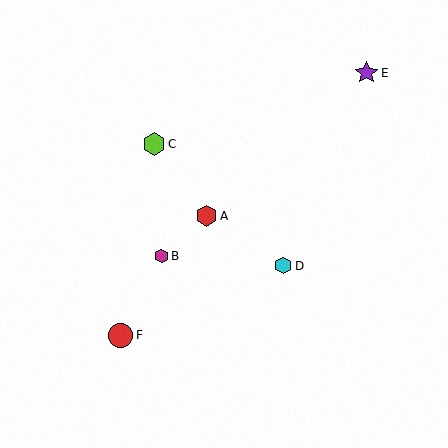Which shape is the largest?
The red circle (labeled F) is the largest.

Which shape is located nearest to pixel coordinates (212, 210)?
The red hexagon (labeled A) at (207, 216) is nearest to that location.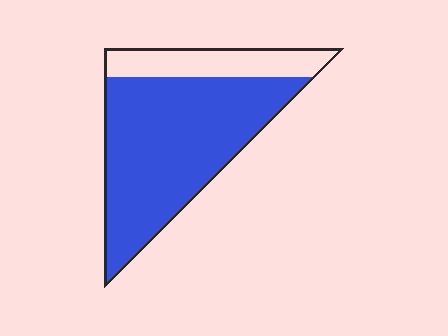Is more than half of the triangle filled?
Yes.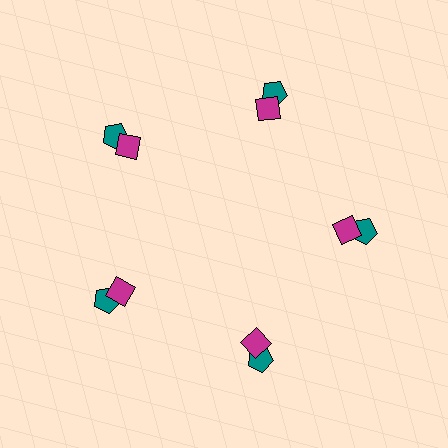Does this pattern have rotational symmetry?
Yes, this pattern has 5-fold rotational symmetry. It looks the same after rotating 72 degrees around the center.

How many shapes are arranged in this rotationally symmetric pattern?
There are 10 shapes, arranged in 5 groups of 2.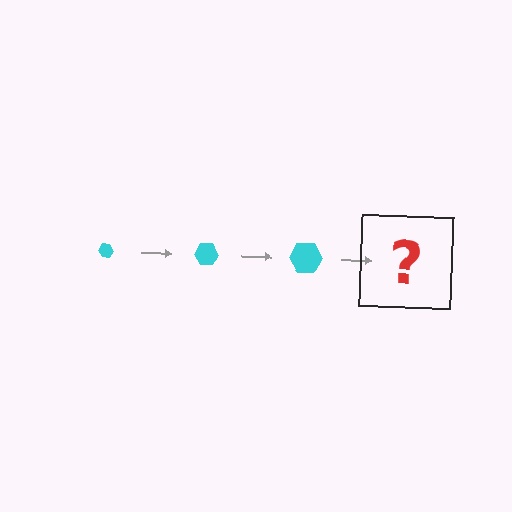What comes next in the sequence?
The next element should be a cyan hexagon, larger than the previous one.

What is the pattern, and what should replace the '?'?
The pattern is that the hexagon gets progressively larger each step. The '?' should be a cyan hexagon, larger than the previous one.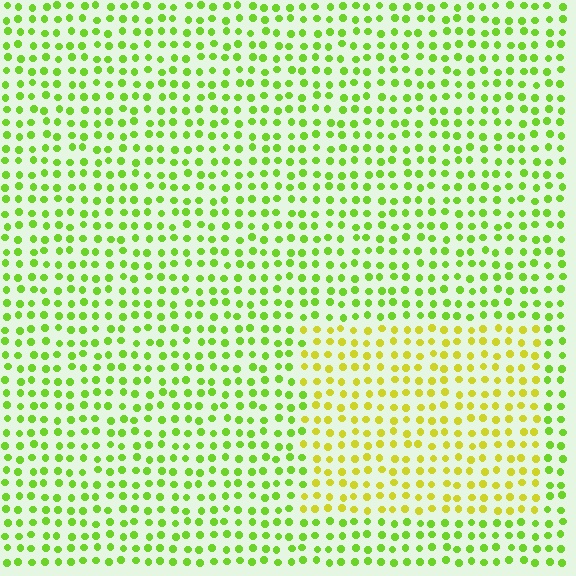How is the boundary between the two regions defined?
The boundary is defined purely by a slight shift in hue (about 34 degrees). Spacing, size, and orientation are identical on both sides.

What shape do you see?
I see a rectangle.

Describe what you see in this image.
The image is filled with small lime elements in a uniform arrangement. A rectangle-shaped region is visible where the elements are tinted to a slightly different hue, forming a subtle color boundary.